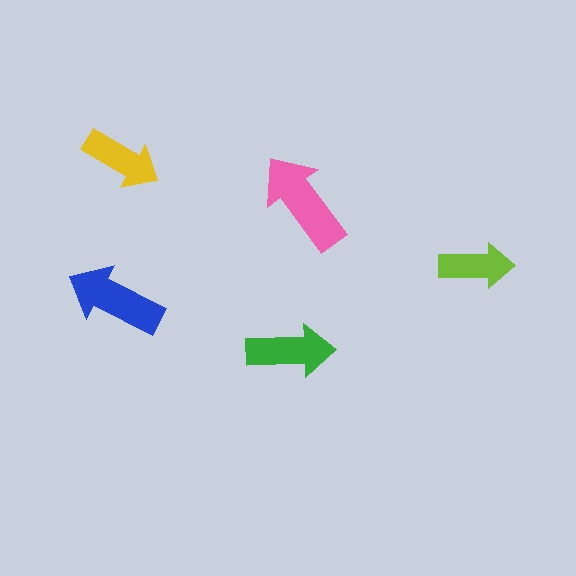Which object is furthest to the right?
The lime arrow is rightmost.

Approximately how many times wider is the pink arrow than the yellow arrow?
About 1.5 times wider.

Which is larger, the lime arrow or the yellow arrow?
The yellow one.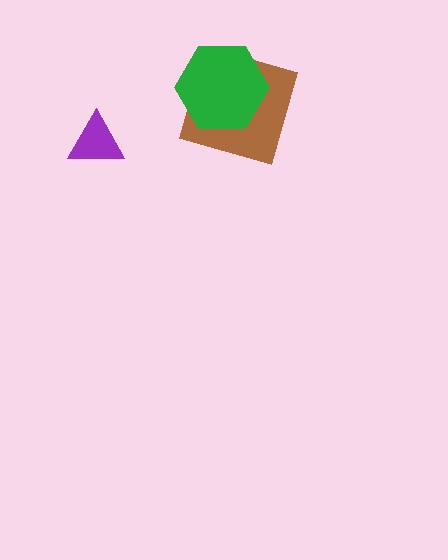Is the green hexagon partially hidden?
No, no other shape covers it.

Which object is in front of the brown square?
The green hexagon is in front of the brown square.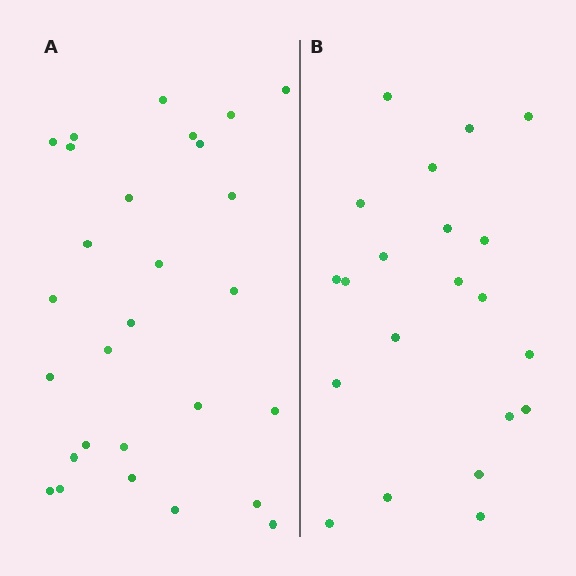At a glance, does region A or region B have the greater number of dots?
Region A (the left region) has more dots.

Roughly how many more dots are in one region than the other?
Region A has roughly 8 or so more dots than region B.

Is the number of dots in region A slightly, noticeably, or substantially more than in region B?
Region A has noticeably more, but not dramatically so. The ratio is roughly 1.3 to 1.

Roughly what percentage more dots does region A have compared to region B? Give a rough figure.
About 35% more.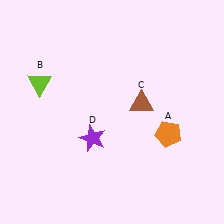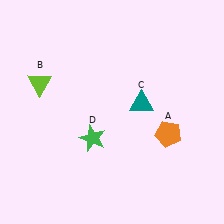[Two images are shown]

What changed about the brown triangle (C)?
In Image 1, C is brown. In Image 2, it changed to teal.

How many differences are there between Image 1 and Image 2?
There are 2 differences between the two images.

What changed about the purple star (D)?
In Image 1, D is purple. In Image 2, it changed to green.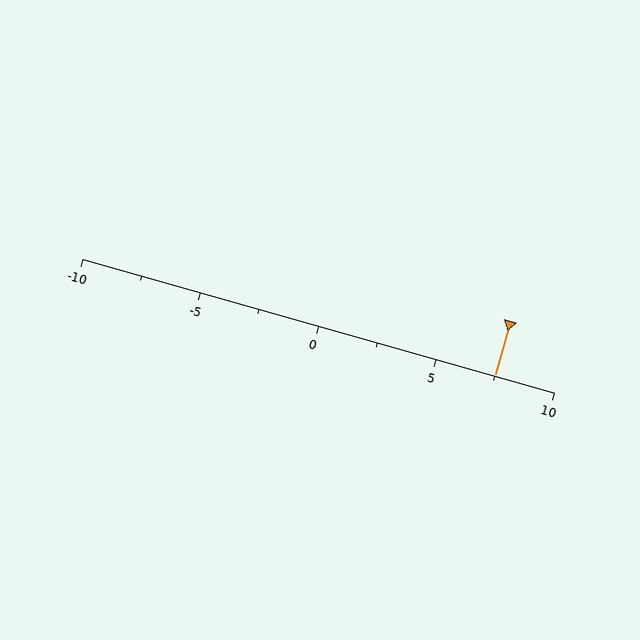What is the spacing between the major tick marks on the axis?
The major ticks are spaced 5 apart.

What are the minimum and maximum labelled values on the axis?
The axis runs from -10 to 10.